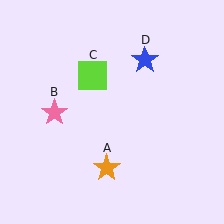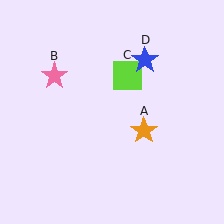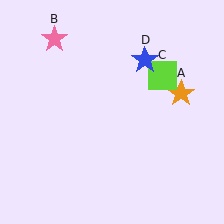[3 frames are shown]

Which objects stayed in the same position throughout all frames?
Blue star (object D) remained stationary.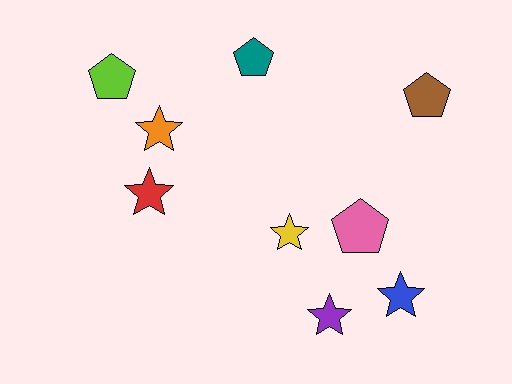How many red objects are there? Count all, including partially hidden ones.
There is 1 red object.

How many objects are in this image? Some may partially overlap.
There are 9 objects.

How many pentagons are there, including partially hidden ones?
There are 4 pentagons.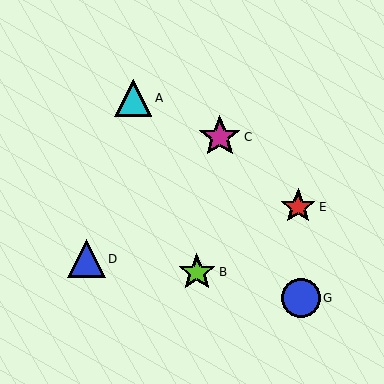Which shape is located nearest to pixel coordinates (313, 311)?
The blue circle (labeled G) at (301, 298) is nearest to that location.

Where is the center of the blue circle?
The center of the blue circle is at (301, 298).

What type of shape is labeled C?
Shape C is a magenta star.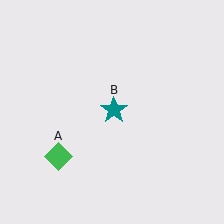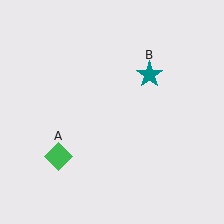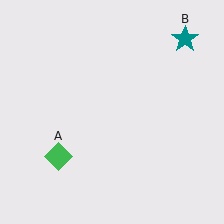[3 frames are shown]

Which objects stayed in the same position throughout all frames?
Green diamond (object A) remained stationary.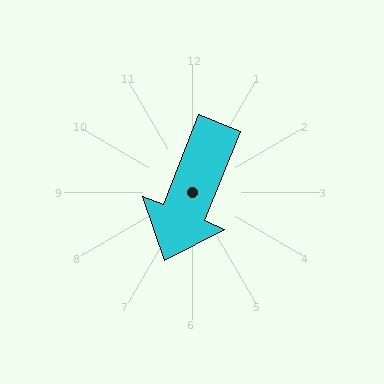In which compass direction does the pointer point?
South.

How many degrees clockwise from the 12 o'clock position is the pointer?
Approximately 202 degrees.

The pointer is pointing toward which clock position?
Roughly 7 o'clock.